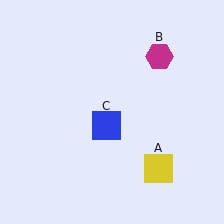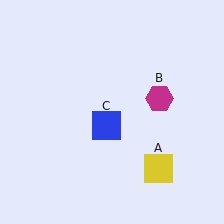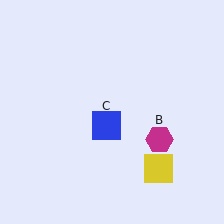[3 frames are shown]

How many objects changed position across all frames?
1 object changed position: magenta hexagon (object B).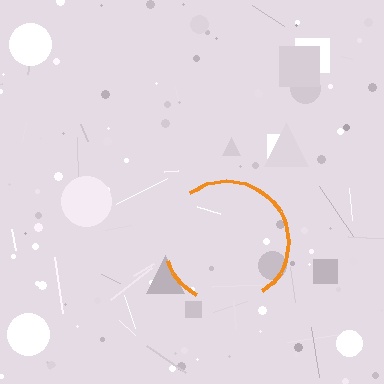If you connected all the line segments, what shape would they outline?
They would outline a circle.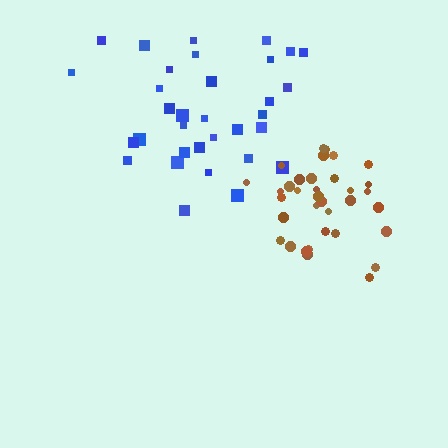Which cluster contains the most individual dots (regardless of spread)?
Brown (35).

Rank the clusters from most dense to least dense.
brown, blue.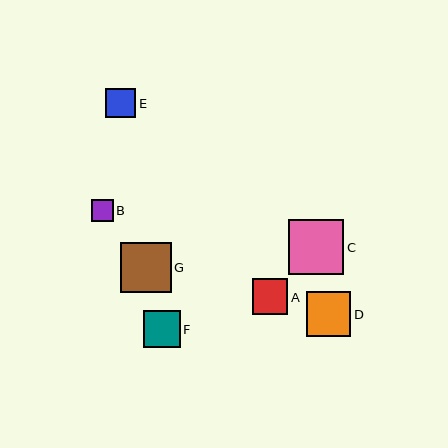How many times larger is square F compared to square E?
Square F is approximately 1.2 times the size of square E.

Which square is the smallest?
Square B is the smallest with a size of approximately 22 pixels.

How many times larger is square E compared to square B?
Square E is approximately 1.4 times the size of square B.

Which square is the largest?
Square C is the largest with a size of approximately 55 pixels.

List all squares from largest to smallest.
From largest to smallest: C, G, D, F, A, E, B.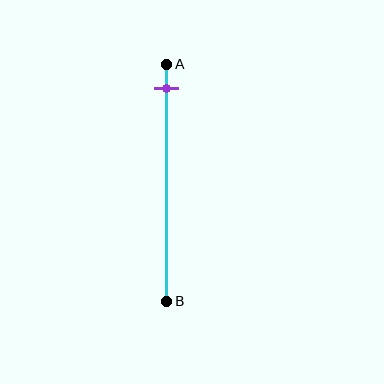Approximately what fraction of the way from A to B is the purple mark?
The purple mark is approximately 10% of the way from A to B.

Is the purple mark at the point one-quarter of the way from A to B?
No, the mark is at about 10% from A, not at the 25% one-quarter point.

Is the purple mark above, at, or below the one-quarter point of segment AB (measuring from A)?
The purple mark is above the one-quarter point of segment AB.